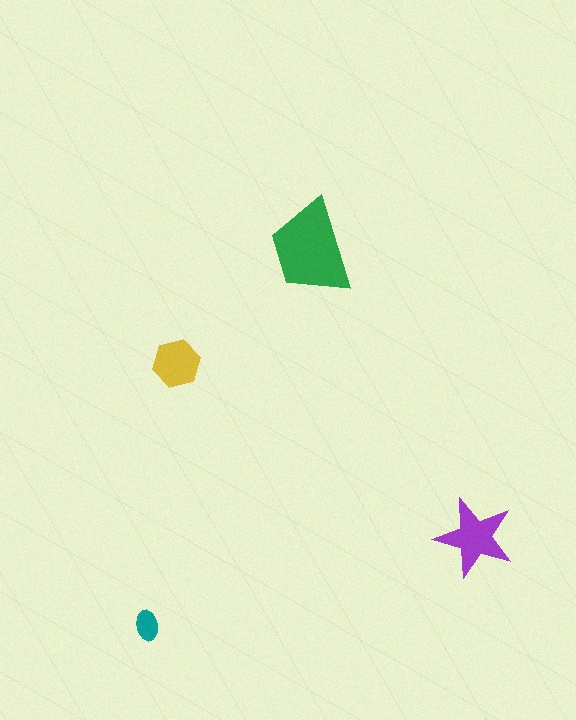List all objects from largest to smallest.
The green trapezoid, the purple star, the yellow hexagon, the teal ellipse.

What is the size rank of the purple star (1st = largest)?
2nd.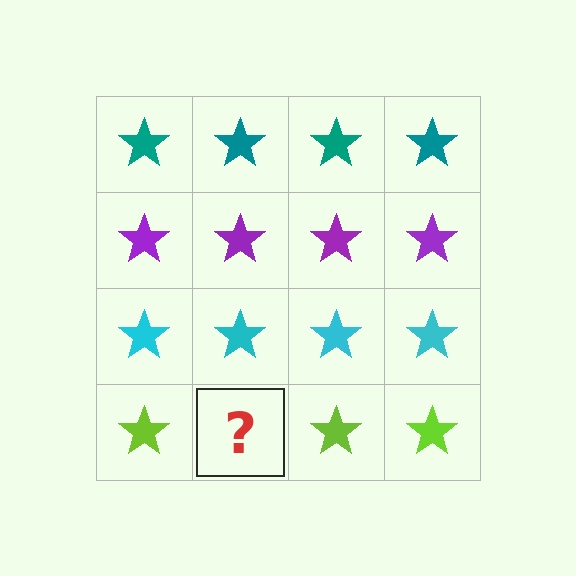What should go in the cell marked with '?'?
The missing cell should contain a lime star.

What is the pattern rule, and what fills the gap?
The rule is that each row has a consistent color. The gap should be filled with a lime star.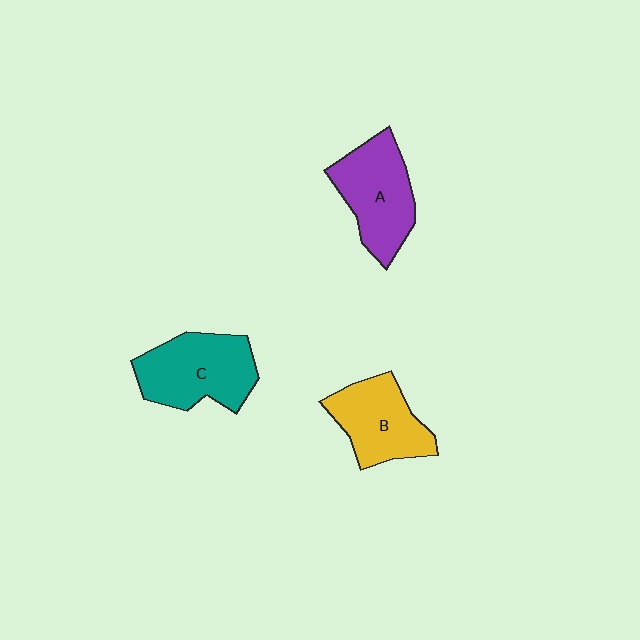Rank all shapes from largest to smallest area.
From largest to smallest: C (teal), A (purple), B (yellow).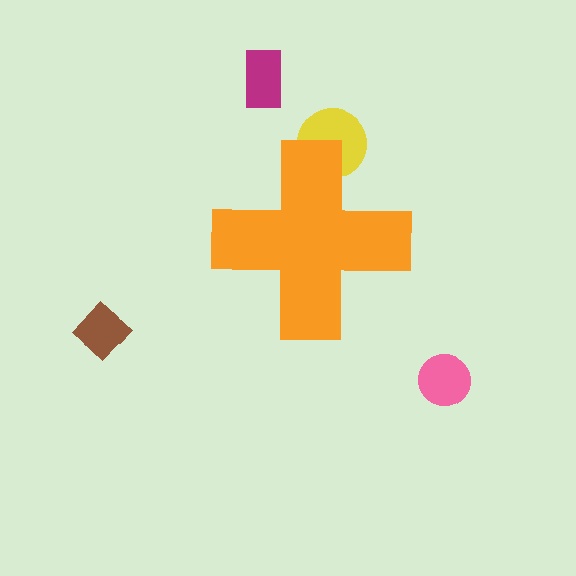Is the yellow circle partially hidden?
Yes, the yellow circle is partially hidden behind the orange cross.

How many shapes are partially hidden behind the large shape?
1 shape is partially hidden.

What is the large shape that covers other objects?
An orange cross.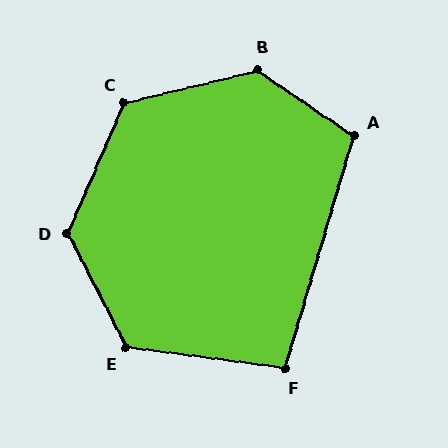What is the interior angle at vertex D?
Approximately 129 degrees (obtuse).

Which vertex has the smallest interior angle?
F, at approximately 99 degrees.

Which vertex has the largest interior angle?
B, at approximately 132 degrees.